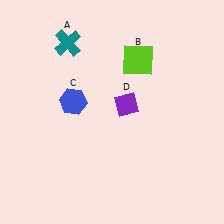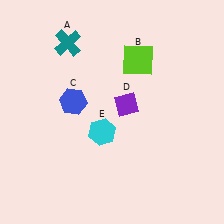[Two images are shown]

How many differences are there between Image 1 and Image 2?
There is 1 difference between the two images.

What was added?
A cyan hexagon (E) was added in Image 2.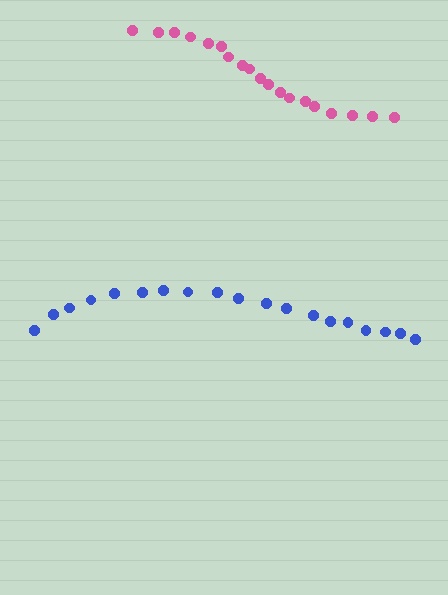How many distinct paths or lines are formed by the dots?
There are 2 distinct paths.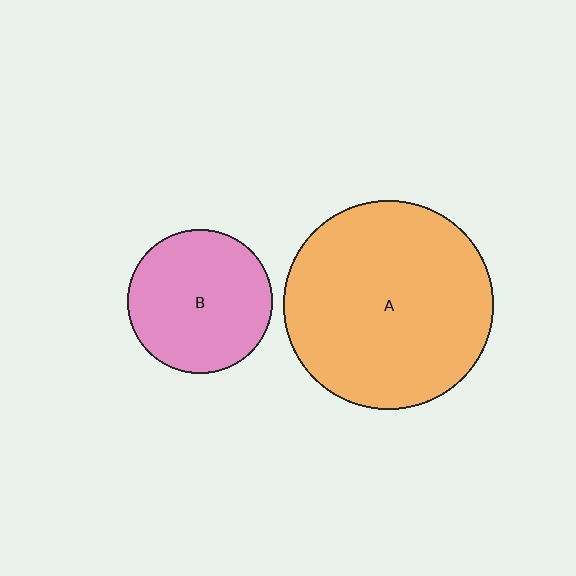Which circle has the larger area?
Circle A (orange).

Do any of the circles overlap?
No, none of the circles overlap.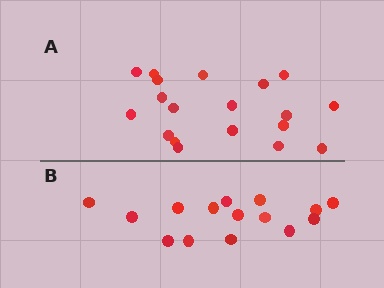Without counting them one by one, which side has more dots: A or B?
Region A (the top region) has more dots.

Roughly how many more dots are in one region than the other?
Region A has about 4 more dots than region B.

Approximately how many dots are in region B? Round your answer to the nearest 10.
About 20 dots. (The exact count is 15, which rounds to 20.)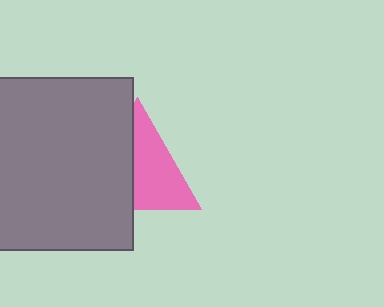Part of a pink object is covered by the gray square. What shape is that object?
It is a triangle.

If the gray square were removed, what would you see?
You would see the complete pink triangle.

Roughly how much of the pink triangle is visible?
About half of it is visible (roughly 56%).